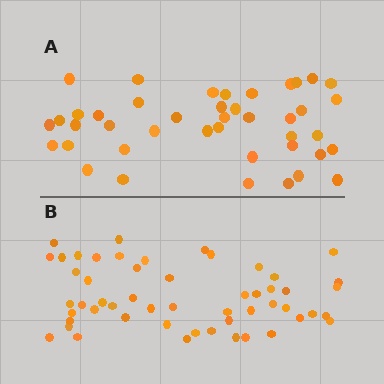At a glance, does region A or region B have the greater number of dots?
Region B (the bottom region) has more dots.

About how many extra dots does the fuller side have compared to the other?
Region B has roughly 12 or so more dots than region A.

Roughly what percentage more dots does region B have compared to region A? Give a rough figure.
About 25% more.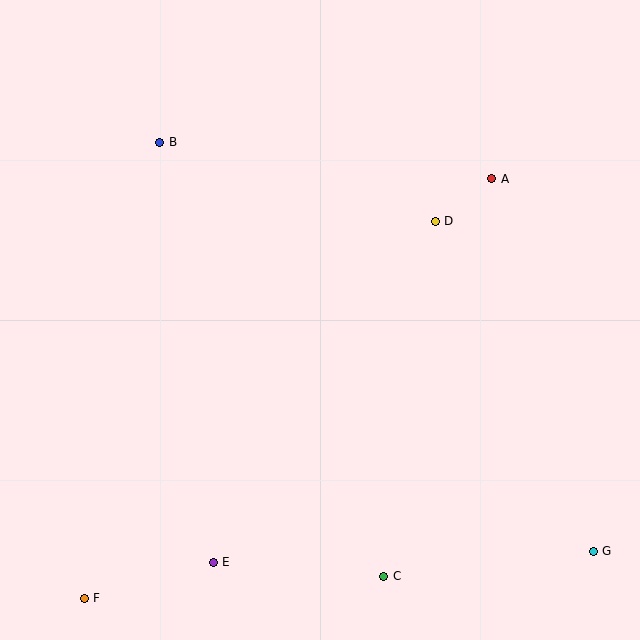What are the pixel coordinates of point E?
Point E is at (213, 562).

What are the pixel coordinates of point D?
Point D is at (435, 221).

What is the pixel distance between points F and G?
The distance between F and G is 511 pixels.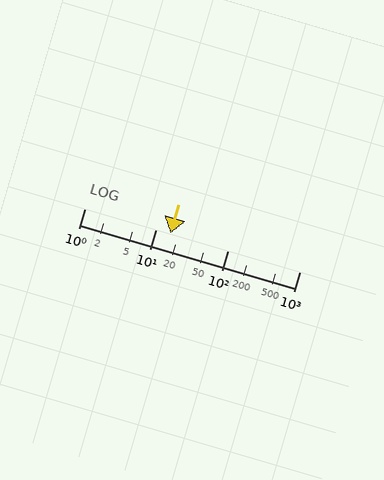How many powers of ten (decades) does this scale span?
The scale spans 3 decades, from 1 to 1000.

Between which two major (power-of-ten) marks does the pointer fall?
The pointer is between 10 and 100.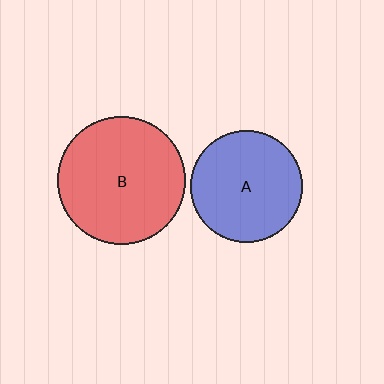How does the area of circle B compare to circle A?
Approximately 1.3 times.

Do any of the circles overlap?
No, none of the circles overlap.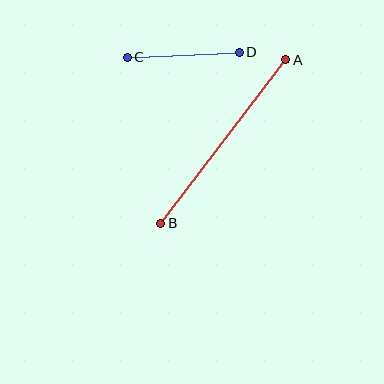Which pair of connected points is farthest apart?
Points A and B are farthest apart.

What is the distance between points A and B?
The distance is approximately 206 pixels.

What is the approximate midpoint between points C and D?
The midpoint is at approximately (183, 55) pixels.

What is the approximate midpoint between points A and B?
The midpoint is at approximately (223, 141) pixels.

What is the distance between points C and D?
The distance is approximately 112 pixels.